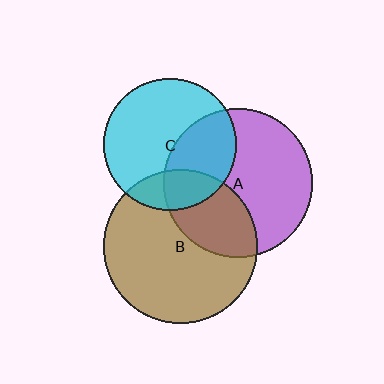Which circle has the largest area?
Circle B (brown).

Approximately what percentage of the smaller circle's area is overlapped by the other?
Approximately 35%.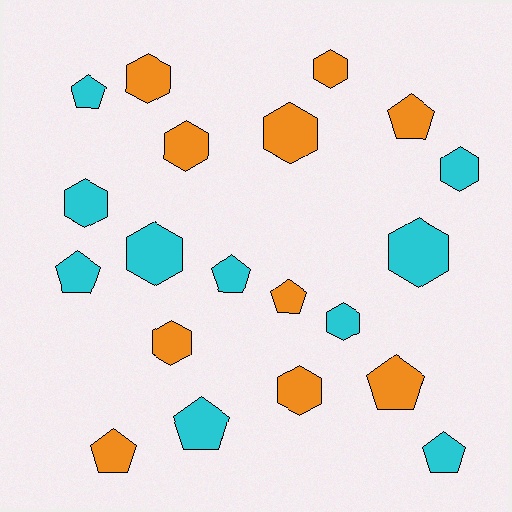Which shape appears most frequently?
Hexagon, with 11 objects.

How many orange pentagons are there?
There are 4 orange pentagons.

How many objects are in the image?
There are 20 objects.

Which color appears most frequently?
Orange, with 10 objects.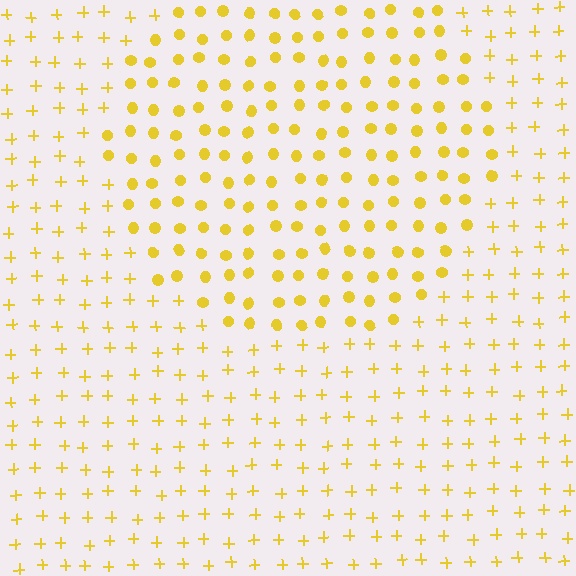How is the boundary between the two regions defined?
The boundary is defined by a change in element shape: circles inside vs. plus signs outside. All elements share the same color and spacing.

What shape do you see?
I see a circle.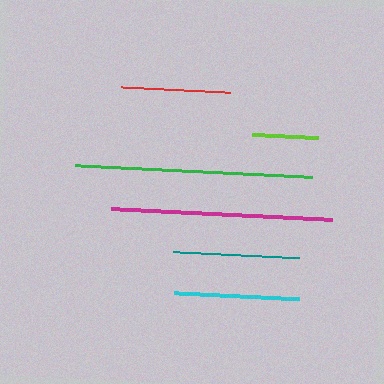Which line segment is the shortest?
The lime line is the shortest at approximately 65 pixels.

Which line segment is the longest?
The green line is the longest at approximately 237 pixels.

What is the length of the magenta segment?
The magenta segment is approximately 221 pixels long.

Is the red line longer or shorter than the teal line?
The teal line is longer than the red line.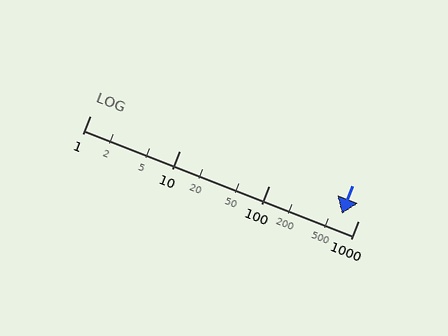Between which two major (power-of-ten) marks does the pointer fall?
The pointer is between 100 and 1000.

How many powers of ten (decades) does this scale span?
The scale spans 3 decades, from 1 to 1000.